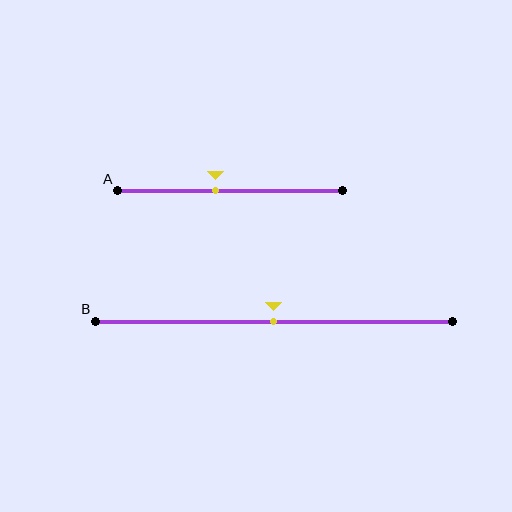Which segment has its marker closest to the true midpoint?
Segment B has its marker closest to the true midpoint.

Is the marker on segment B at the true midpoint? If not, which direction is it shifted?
Yes, the marker on segment B is at the true midpoint.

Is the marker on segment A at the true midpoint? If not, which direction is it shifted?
No, the marker on segment A is shifted to the left by about 6% of the segment length.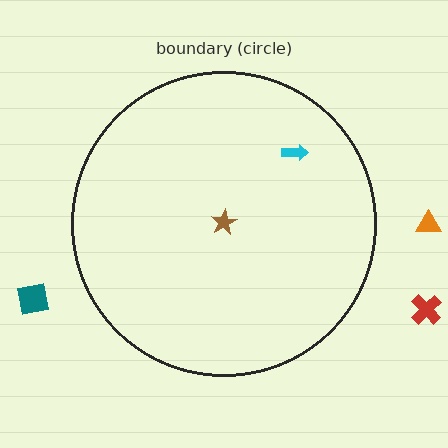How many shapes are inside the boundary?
2 inside, 3 outside.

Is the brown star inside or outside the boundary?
Inside.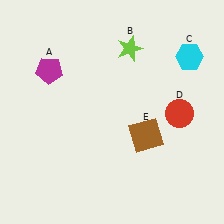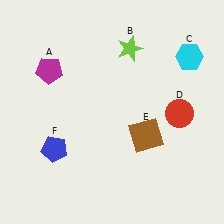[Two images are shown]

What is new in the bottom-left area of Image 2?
A blue pentagon (F) was added in the bottom-left area of Image 2.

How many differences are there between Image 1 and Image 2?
There is 1 difference between the two images.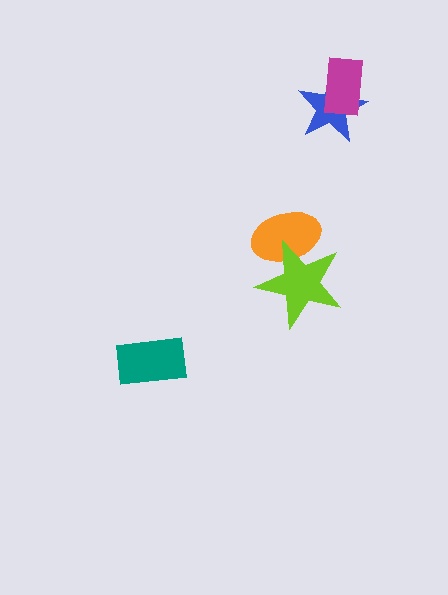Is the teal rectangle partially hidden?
No, no other shape covers it.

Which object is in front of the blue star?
The magenta rectangle is in front of the blue star.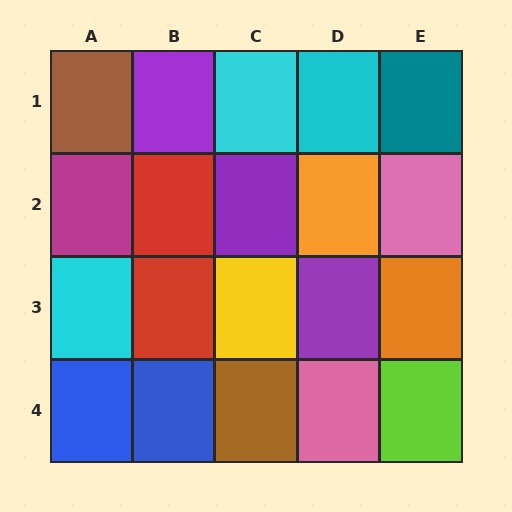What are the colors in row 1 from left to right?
Brown, purple, cyan, cyan, teal.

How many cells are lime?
1 cell is lime.